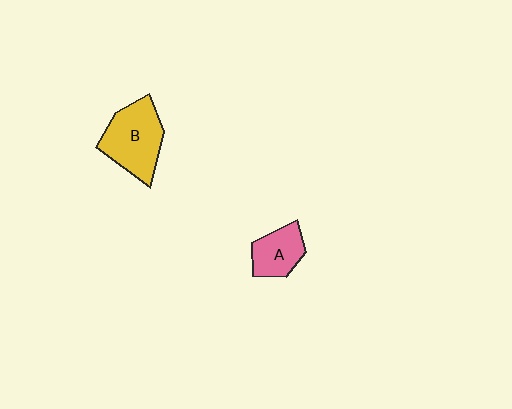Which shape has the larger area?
Shape B (yellow).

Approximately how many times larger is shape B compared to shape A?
Approximately 1.7 times.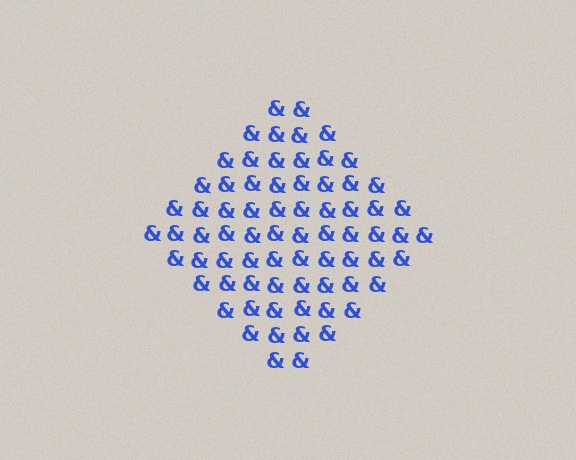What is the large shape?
The large shape is a diamond.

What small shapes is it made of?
It is made of small ampersands.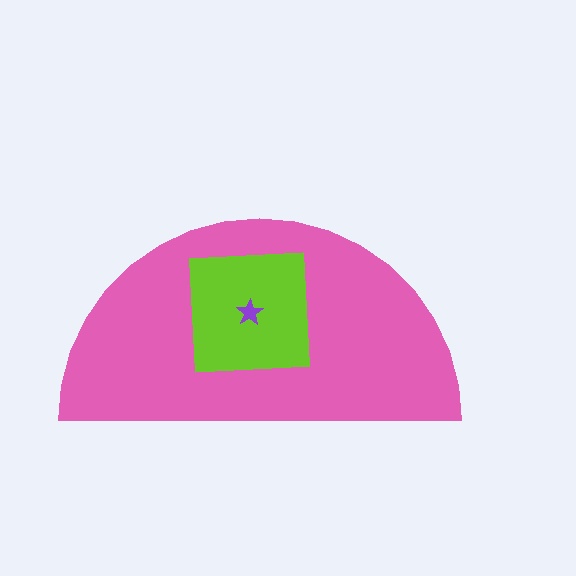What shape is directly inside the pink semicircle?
The lime square.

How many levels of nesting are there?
3.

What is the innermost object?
The purple star.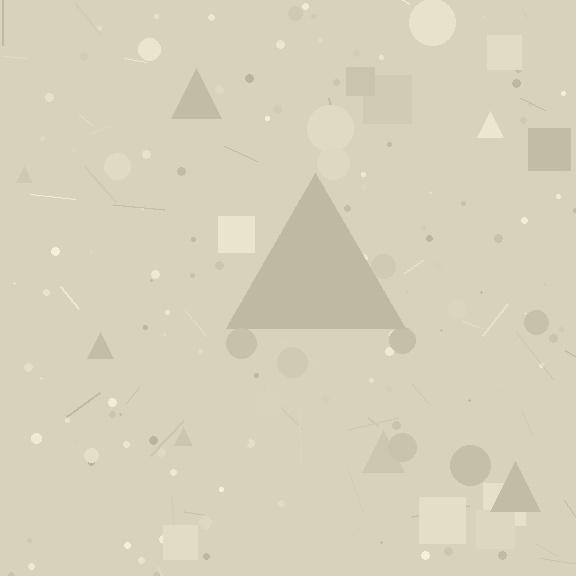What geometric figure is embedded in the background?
A triangle is embedded in the background.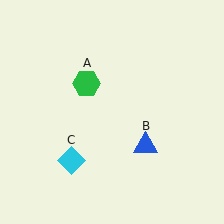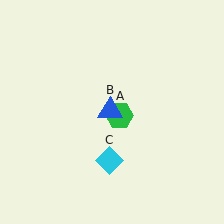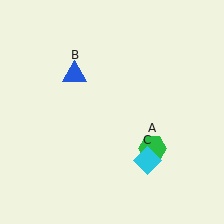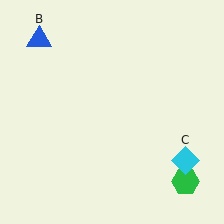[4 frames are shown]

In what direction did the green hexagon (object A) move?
The green hexagon (object A) moved down and to the right.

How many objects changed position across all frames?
3 objects changed position: green hexagon (object A), blue triangle (object B), cyan diamond (object C).